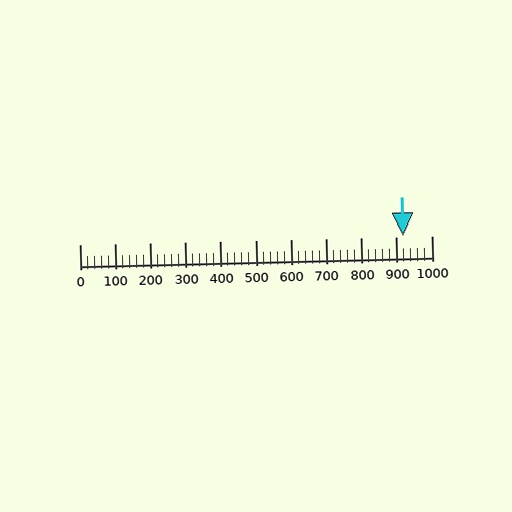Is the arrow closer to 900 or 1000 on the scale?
The arrow is closer to 900.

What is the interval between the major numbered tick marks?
The major tick marks are spaced 100 units apart.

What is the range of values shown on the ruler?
The ruler shows values from 0 to 1000.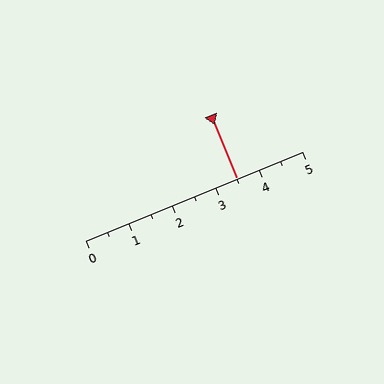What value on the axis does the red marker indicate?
The marker indicates approximately 3.5.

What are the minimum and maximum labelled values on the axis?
The axis runs from 0 to 5.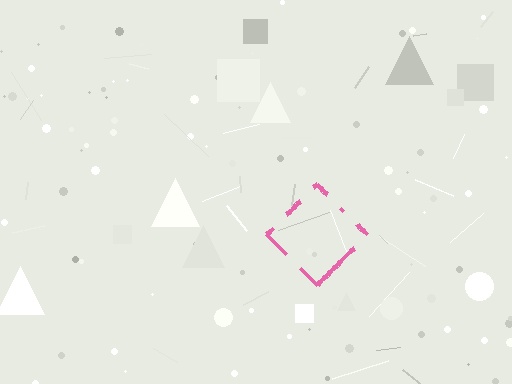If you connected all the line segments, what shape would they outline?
They would outline a diamond.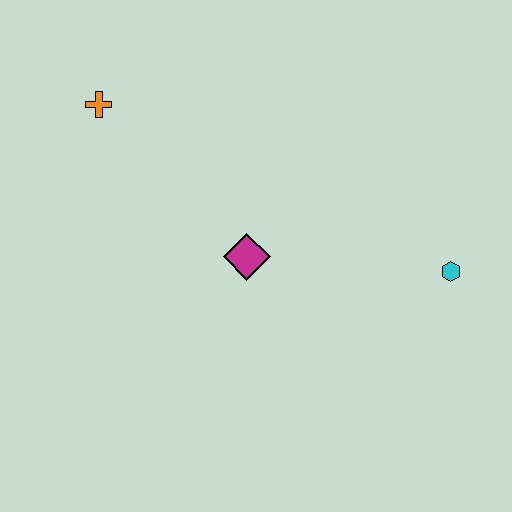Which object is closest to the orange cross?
The magenta diamond is closest to the orange cross.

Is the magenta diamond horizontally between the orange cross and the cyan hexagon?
Yes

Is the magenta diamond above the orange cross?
No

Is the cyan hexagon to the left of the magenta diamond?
No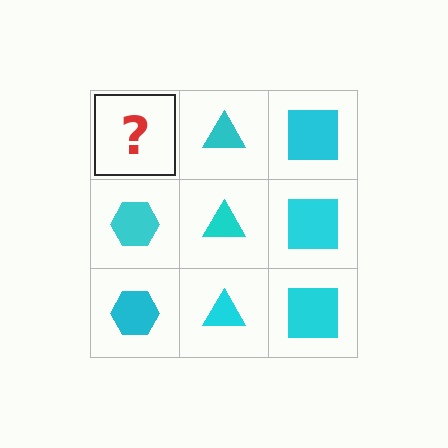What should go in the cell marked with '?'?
The missing cell should contain a cyan hexagon.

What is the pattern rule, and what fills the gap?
The rule is that each column has a consistent shape. The gap should be filled with a cyan hexagon.